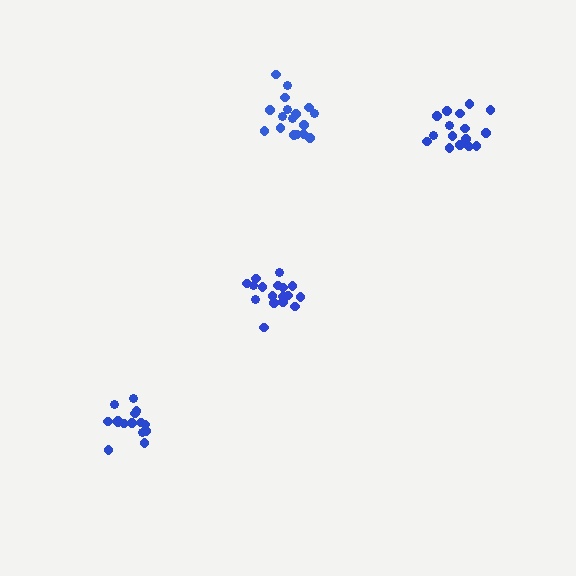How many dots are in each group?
Group 1: 17 dots, Group 2: 15 dots, Group 3: 16 dots, Group 4: 17 dots (65 total).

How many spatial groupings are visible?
There are 4 spatial groupings.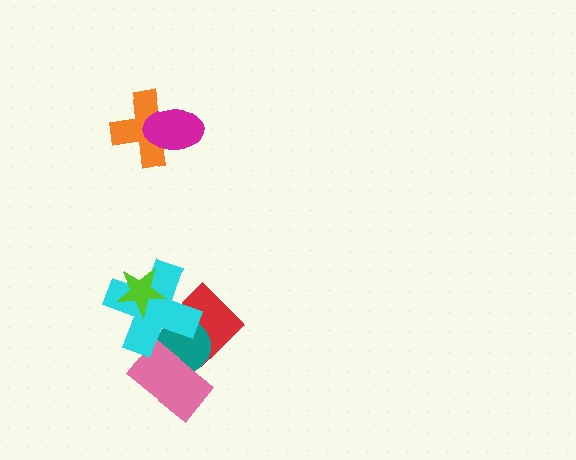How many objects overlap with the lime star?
1 object overlaps with the lime star.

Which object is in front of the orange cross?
The magenta ellipse is in front of the orange cross.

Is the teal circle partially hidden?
Yes, it is partially covered by another shape.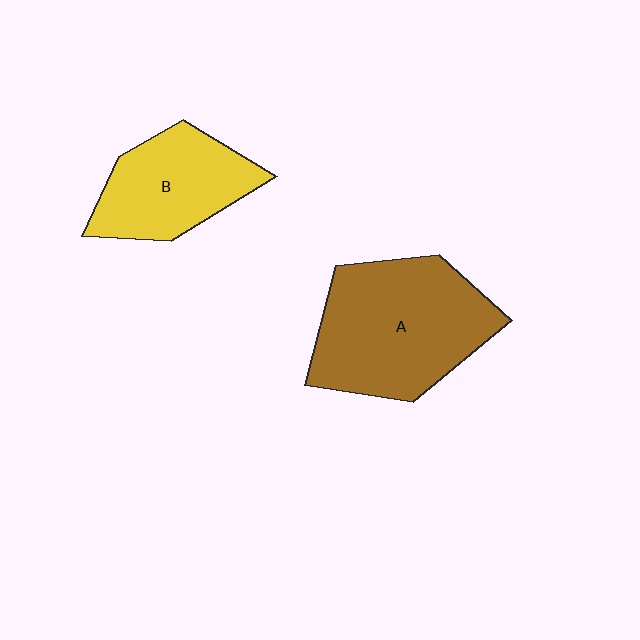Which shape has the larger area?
Shape A (brown).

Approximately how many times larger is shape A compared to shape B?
Approximately 1.5 times.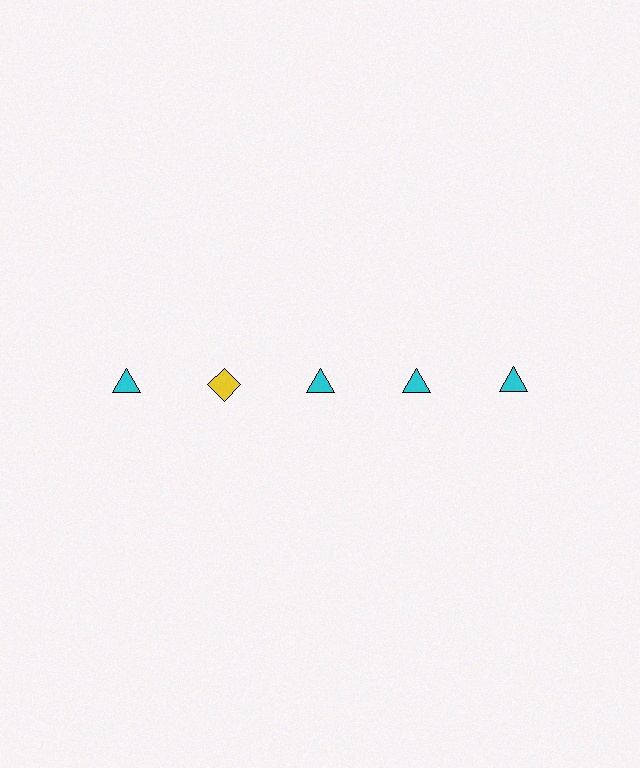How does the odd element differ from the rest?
It differs in both color (yellow instead of cyan) and shape (diamond instead of triangle).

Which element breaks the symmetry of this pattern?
The yellow diamond in the top row, second from left column breaks the symmetry. All other shapes are cyan triangles.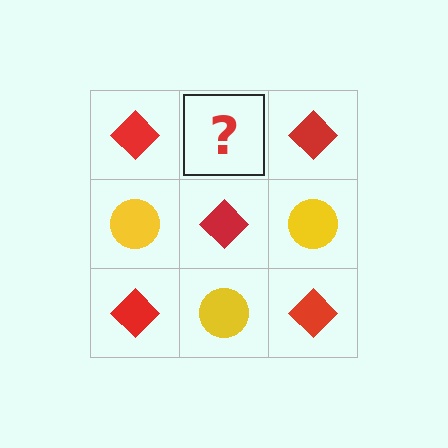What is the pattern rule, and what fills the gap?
The rule is that it alternates red diamond and yellow circle in a checkerboard pattern. The gap should be filled with a yellow circle.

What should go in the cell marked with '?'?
The missing cell should contain a yellow circle.